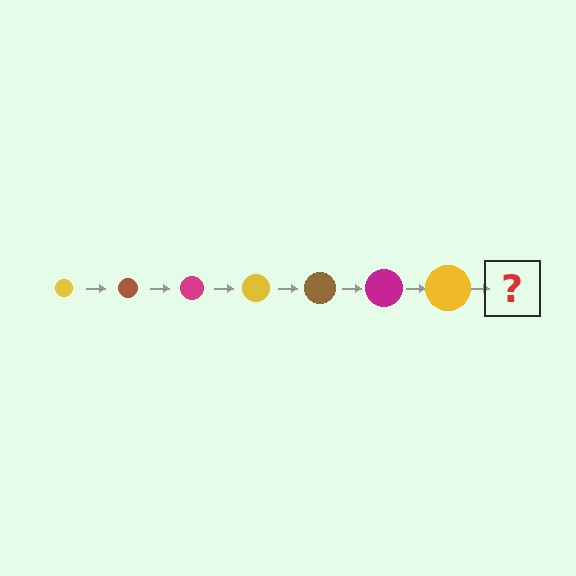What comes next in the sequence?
The next element should be a brown circle, larger than the previous one.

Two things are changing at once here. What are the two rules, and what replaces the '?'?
The two rules are that the circle grows larger each step and the color cycles through yellow, brown, and magenta. The '?' should be a brown circle, larger than the previous one.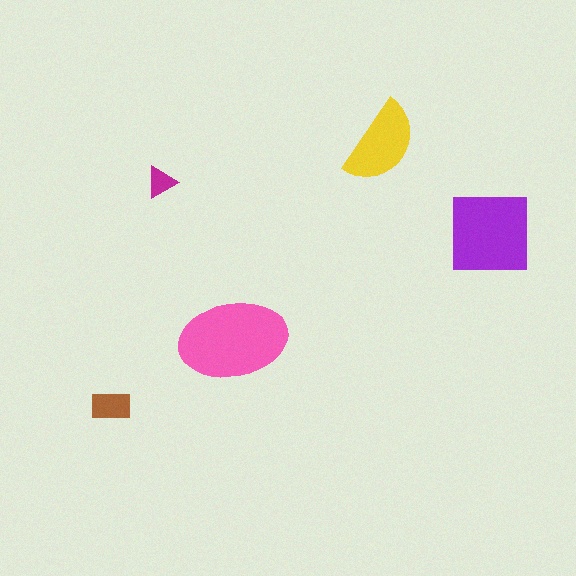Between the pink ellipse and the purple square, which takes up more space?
The pink ellipse.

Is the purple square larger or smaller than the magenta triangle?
Larger.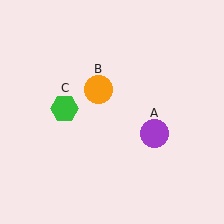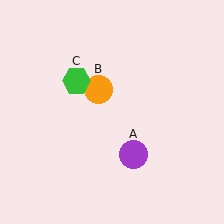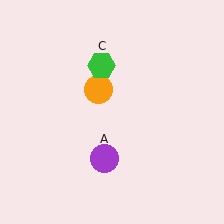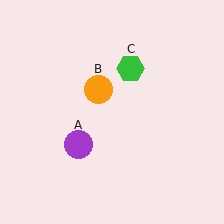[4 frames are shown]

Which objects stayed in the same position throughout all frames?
Orange circle (object B) remained stationary.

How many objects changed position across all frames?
2 objects changed position: purple circle (object A), green hexagon (object C).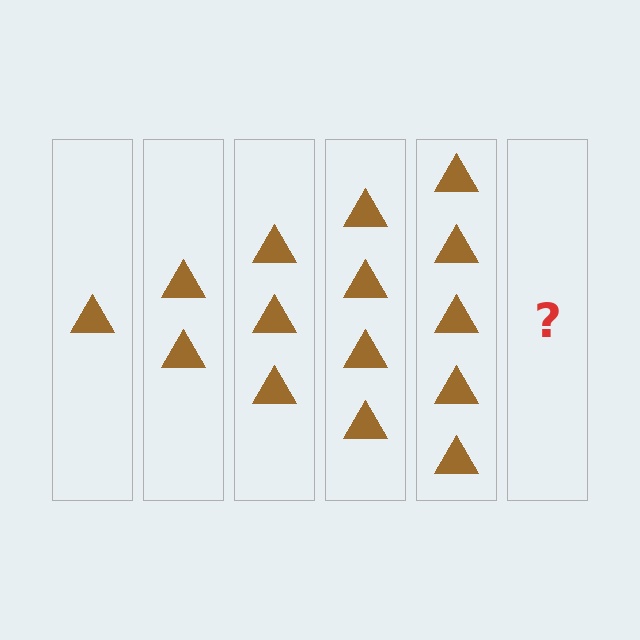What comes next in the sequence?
The next element should be 6 triangles.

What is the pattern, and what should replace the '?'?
The pattern is that each step adds one more triangle. The '?' should be 6 triangles.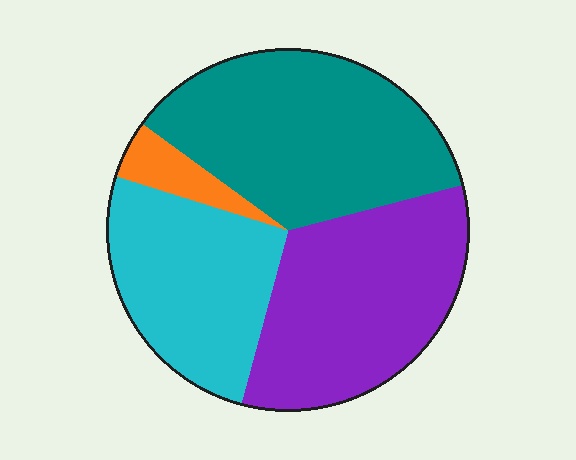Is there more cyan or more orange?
Cyan.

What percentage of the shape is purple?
Purple covers 33% of the shape.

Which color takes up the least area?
Orange, at roughly 5%.